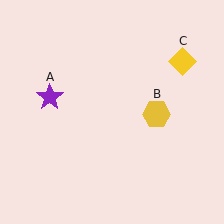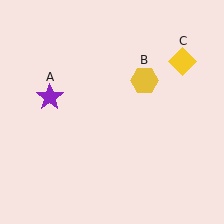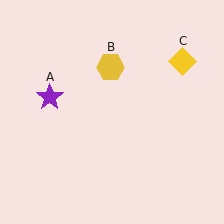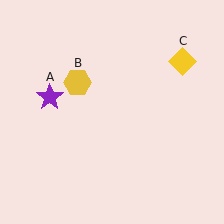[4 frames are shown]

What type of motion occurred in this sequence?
The yellow hexagon (object B) rotated counterclockwise around the center of the scene.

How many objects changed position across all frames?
1 object changed position: yellow hexagon (object B).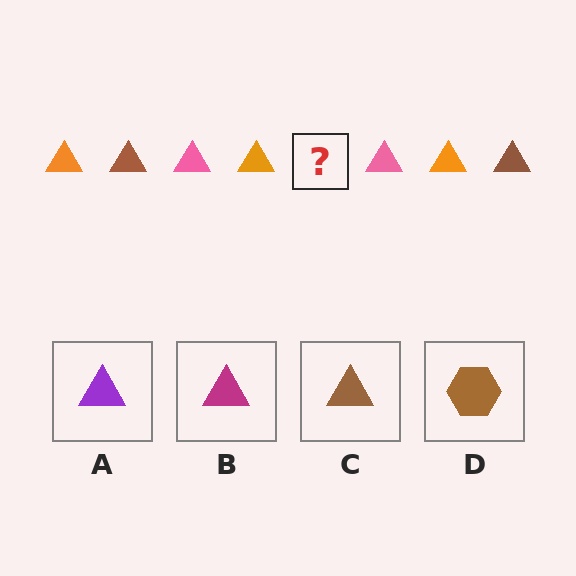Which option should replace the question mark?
Option C.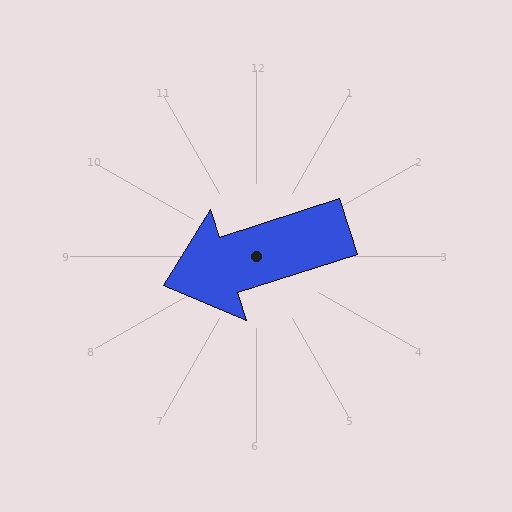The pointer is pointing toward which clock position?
Roughly 8 o'clock.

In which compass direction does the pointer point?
West.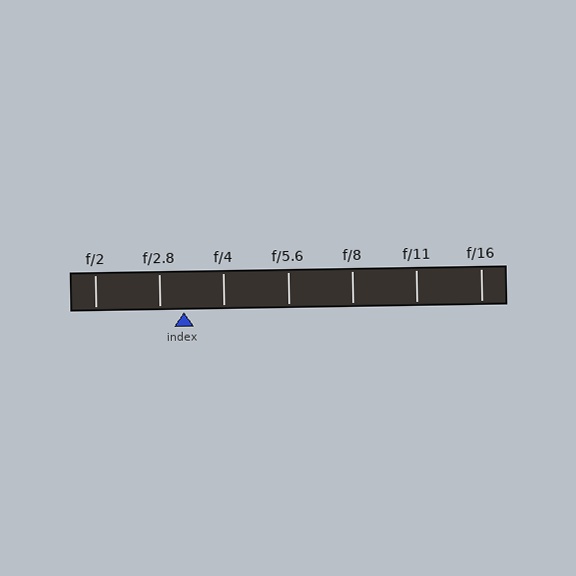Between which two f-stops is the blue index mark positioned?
The index mark is between f/2.8 and f/4.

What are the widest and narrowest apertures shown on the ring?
The widest aperture shown is f/2 and the narrowest is f/16.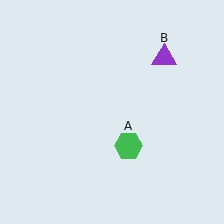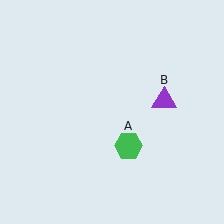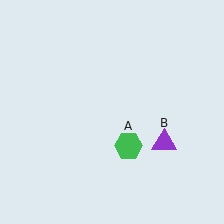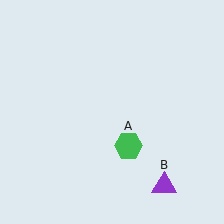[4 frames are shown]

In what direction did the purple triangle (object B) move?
The purple triangle (object B) moved down.